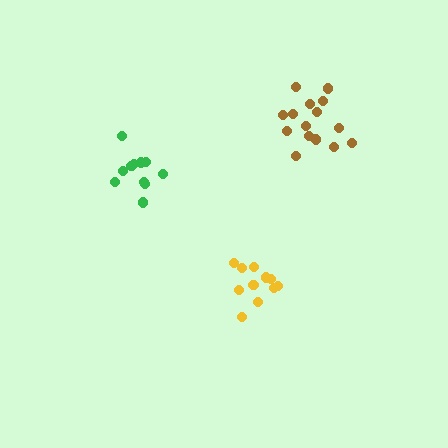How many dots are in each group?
Group 1: 15 dots, Group 2: 11 dots, Group 3: 11 dots (37 total).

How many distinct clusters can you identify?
There are 3 distinct clusters.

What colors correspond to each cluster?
The clusters are colored: brown, yellow, green.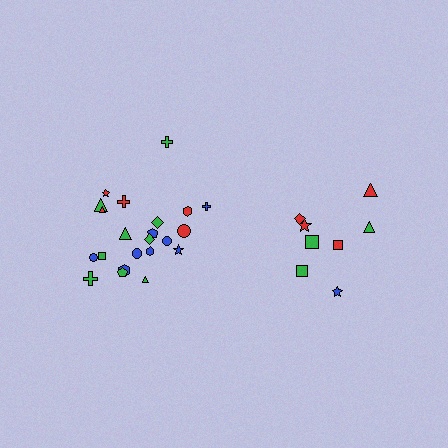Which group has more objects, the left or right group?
The left group.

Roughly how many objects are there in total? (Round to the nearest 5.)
Roughly 30 objects in total.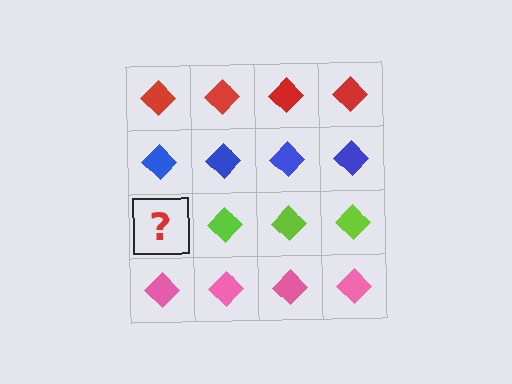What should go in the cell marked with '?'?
The missing cell should contain a lime diamond.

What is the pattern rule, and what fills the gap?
The rule is that each row has a consistent color. The gap should be filled with a lime diamond.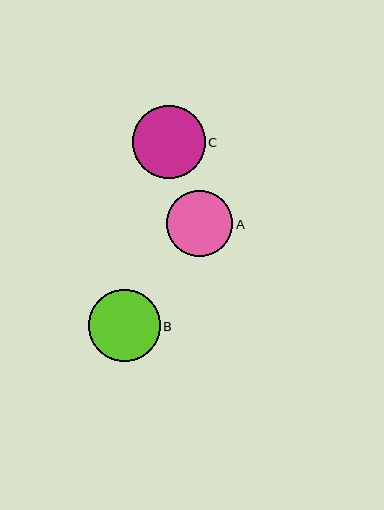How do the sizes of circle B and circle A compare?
Circle B and circle A are approximately the same size.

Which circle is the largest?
Circle C is the largest with a size of approximately 73 pixels.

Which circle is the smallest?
Circle A is the smallest with a size of approximately 66 pixels.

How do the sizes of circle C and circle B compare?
Circle C and circle B are approximately the same size.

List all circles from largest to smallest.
From largest to smallest: C, B, A.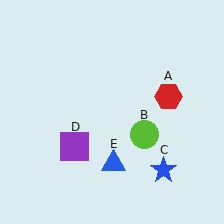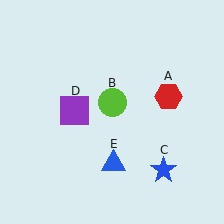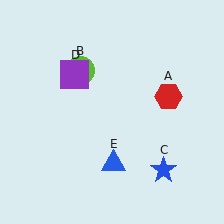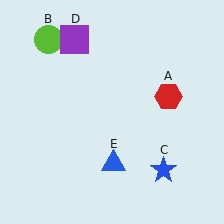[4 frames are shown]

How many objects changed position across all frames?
2 objects changed position: lime circle (object B), purple square (object D).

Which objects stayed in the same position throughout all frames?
Red hexagon (object A) and blue star (object C) and blue triangle (object E) remained stationary.